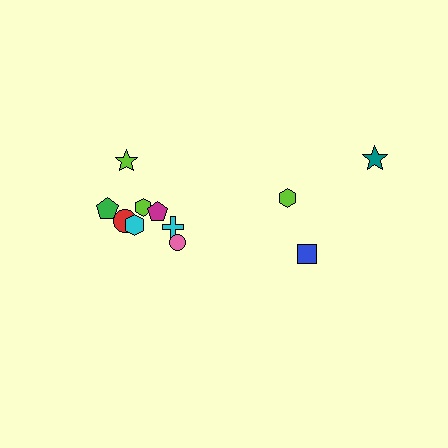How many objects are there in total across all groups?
There are 11 objects.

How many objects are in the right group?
There are 3 objects.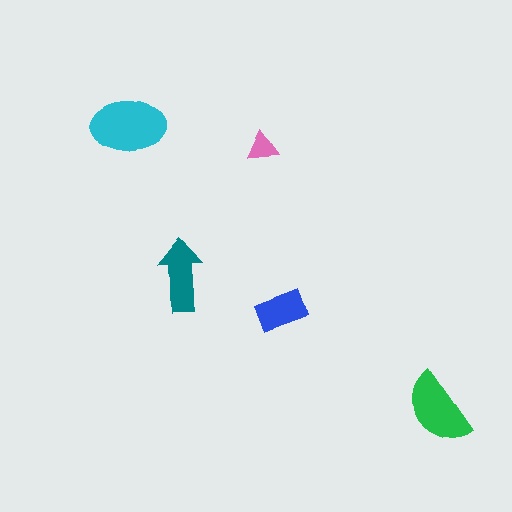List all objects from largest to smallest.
The cyan ellipse, the green semicircle, the teal arrow, the blue rectangle, the pink triangle.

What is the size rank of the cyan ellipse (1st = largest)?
1st.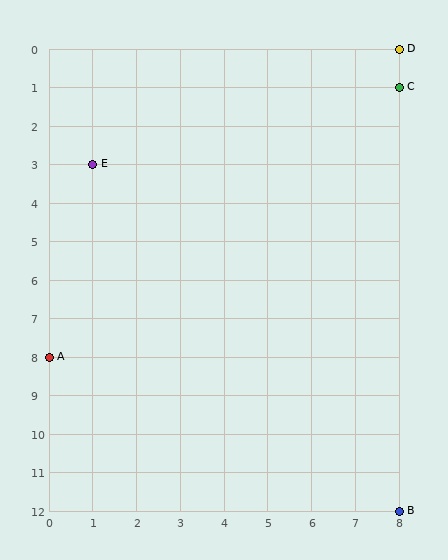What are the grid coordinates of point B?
Point B is at grid coordinates (8, 12).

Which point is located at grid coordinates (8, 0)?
Point D is at (8, 0).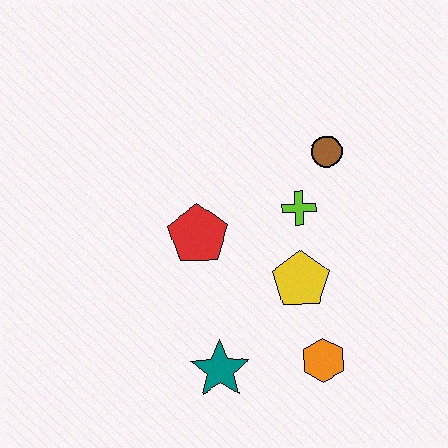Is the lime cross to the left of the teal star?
No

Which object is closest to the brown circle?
The lime cross is closest to the brown circle.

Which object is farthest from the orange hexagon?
The brown circle is farthest from the orange hexagon.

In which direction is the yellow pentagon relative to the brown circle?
The yellow pentagon is below the brown circle.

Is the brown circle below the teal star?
No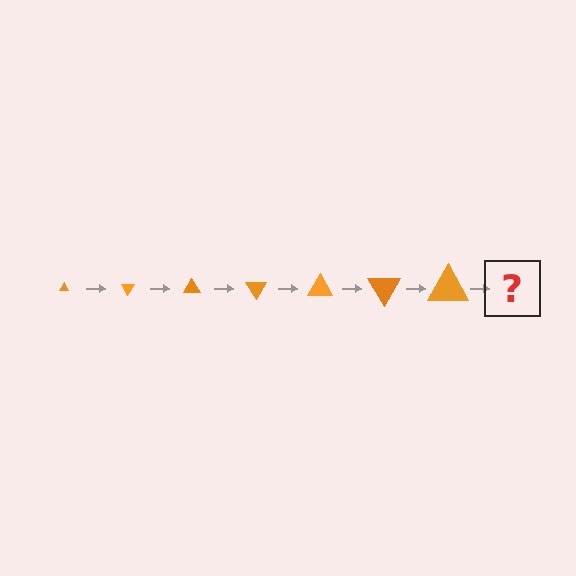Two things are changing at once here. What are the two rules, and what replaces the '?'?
The two rules are that the triangle grows larger each step and it rotates 60 degrees each step. The '?' should be a triangle, larger than the previous one and rotated 420 degrees from the start.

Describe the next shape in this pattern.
It should be a triangle, larger than the previous one and rotated 420 degrees from the start.